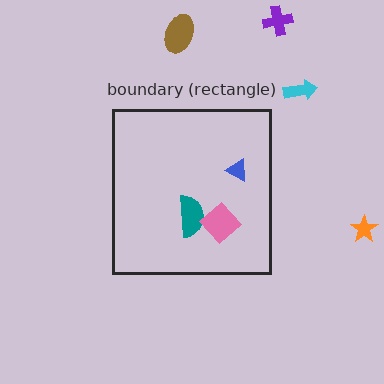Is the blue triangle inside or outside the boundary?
Inside.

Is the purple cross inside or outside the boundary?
Outside.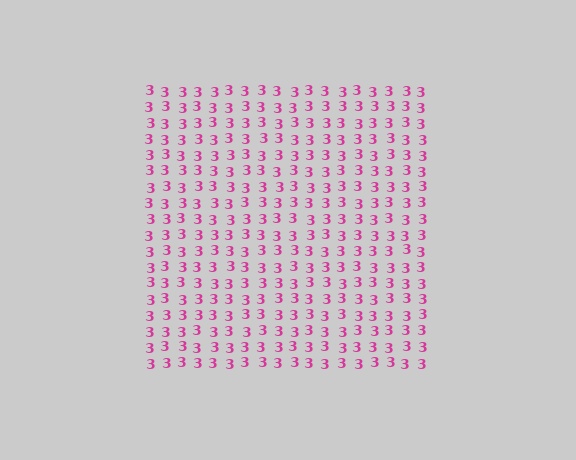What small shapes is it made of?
It is made of small digit 3's.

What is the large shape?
The large shape is a square.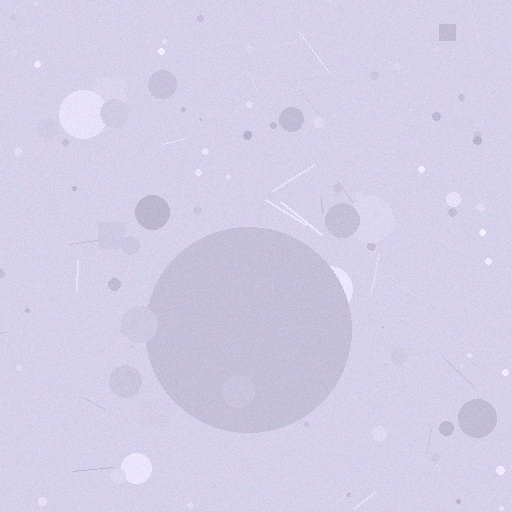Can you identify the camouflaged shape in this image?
The camouflaged shape is a circle.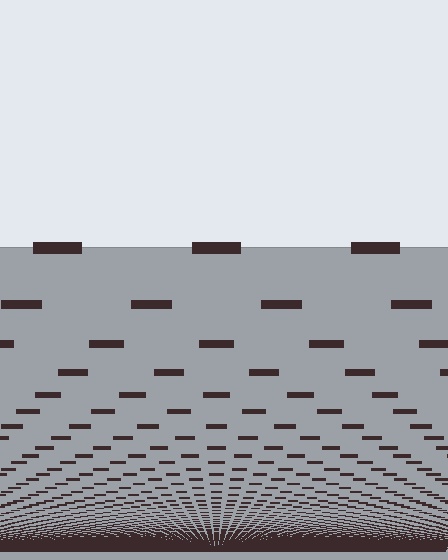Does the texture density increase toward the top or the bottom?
Density increases toward the bottom.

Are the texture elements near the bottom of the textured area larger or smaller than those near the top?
Smaller. The gradient is inverted — elements near the bottom are smaller and denser.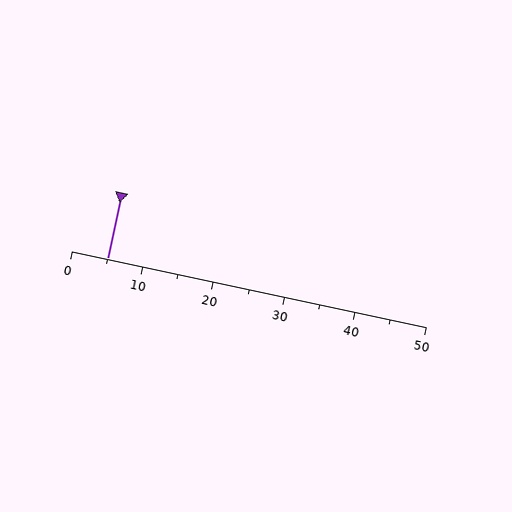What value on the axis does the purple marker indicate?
The marker indicates approximately 5.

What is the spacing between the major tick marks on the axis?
The major ticks are spaced 10 apart.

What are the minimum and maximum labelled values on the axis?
The axis runs from 0 to 50.